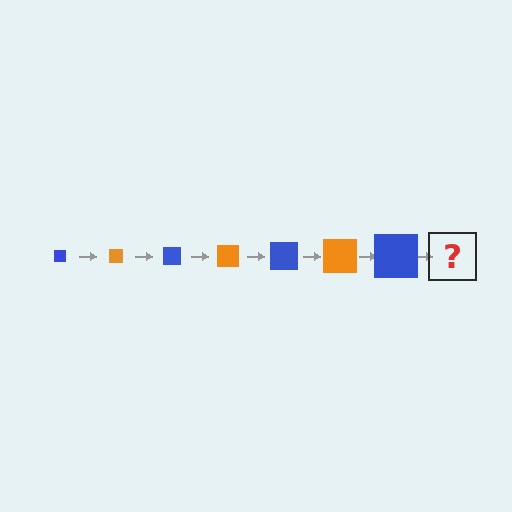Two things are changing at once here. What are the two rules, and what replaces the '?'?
The two rules are that the square grows larger each step and the color cycles through blue and orange. The '?' should be an orange square, larger than the previous one.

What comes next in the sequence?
The next element should be an orange square, larger than the previous one.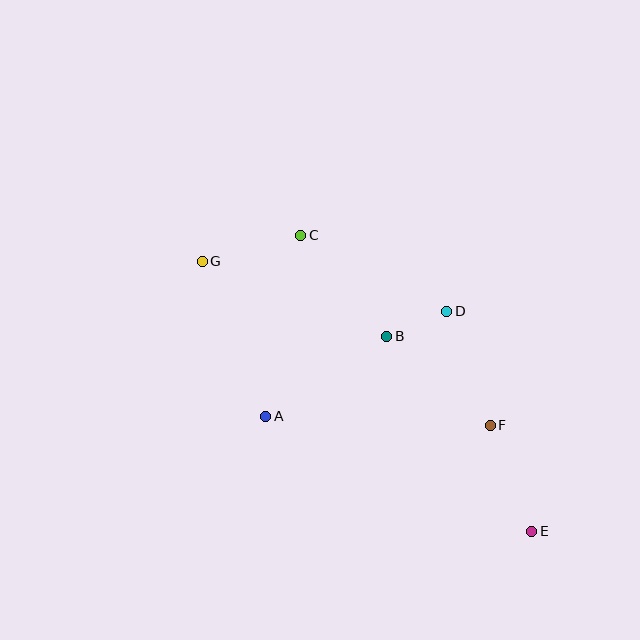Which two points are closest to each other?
Points B and D are closest to each other.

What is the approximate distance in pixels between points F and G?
The distance between F and G is approximately 331 pixels.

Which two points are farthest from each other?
Points E and G are farthest from each other.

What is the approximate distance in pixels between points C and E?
The distance between C and E is approximately 376 pixels.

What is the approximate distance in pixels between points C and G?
The distance between C and G is approximately 102 pixels.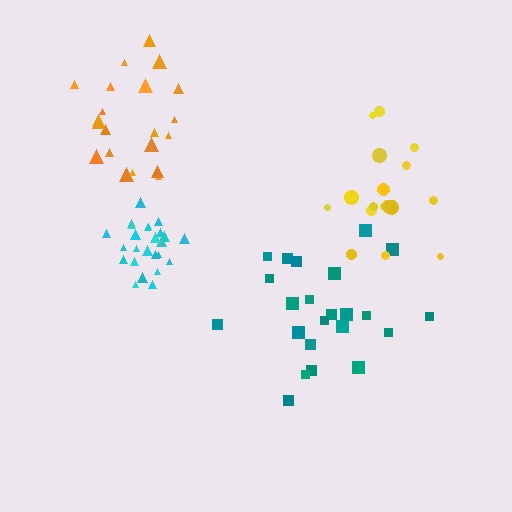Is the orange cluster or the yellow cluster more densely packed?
Orange.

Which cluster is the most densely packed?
Cyan.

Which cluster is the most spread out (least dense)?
Yellow.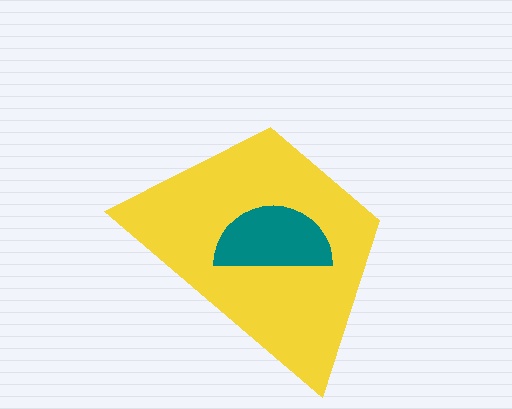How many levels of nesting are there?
2.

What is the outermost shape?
The yellow trapezoid.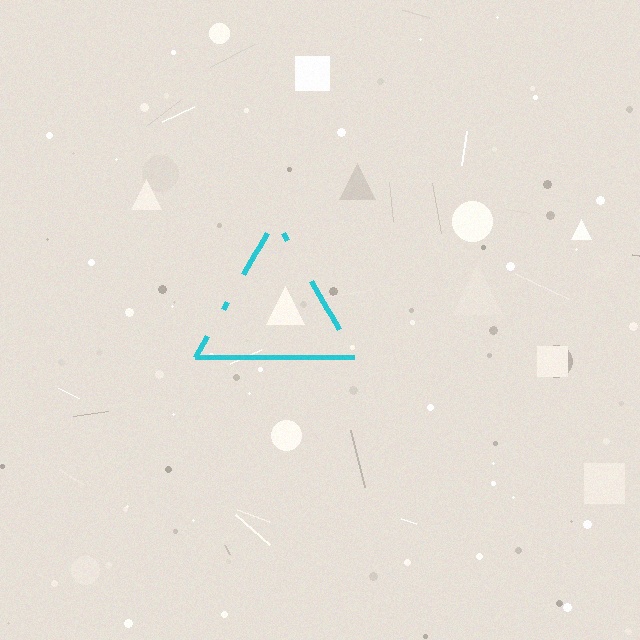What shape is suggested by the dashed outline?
The dashed outline suggests a triangle.